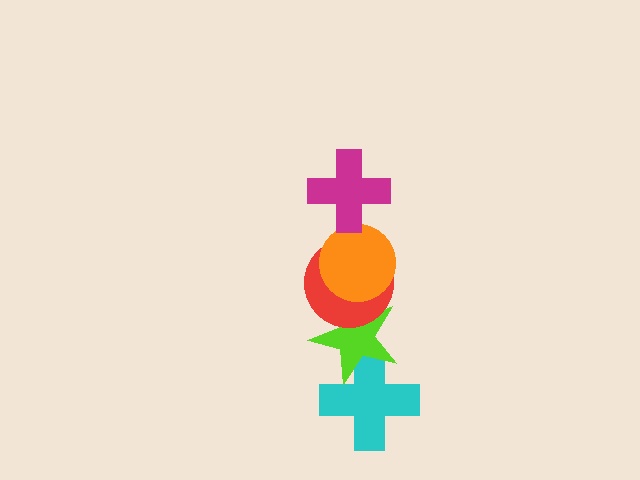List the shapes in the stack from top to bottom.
From top to bottom: the magenta cross, the orange circle, the red circle, the lime star, the cyan cross.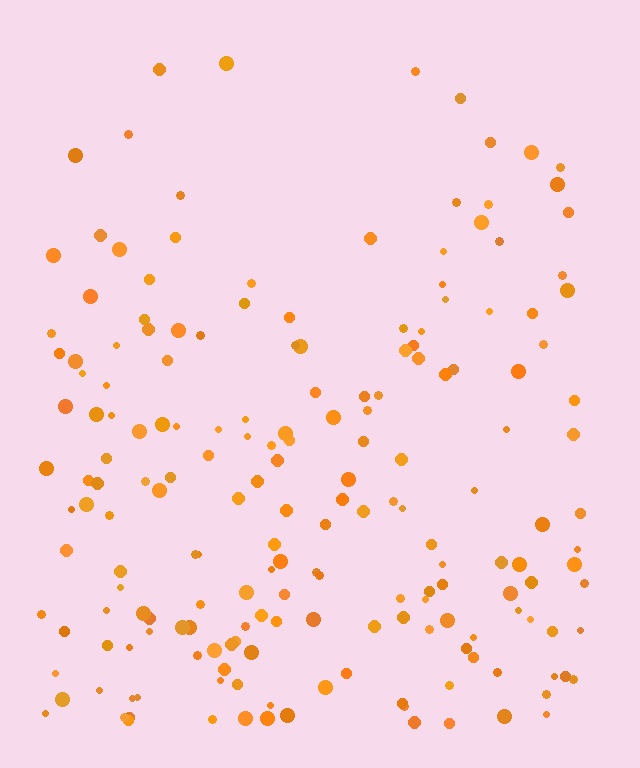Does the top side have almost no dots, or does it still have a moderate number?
Still a moderate number, just noticeably fewer than the bottom.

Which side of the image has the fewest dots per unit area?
The top.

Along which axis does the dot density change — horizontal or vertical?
Vertical.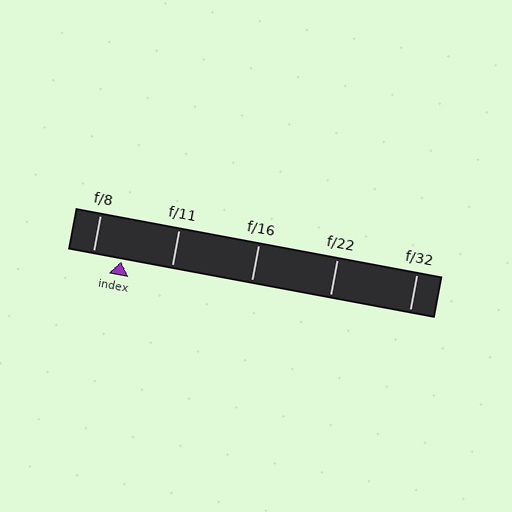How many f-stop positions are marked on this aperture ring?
There are 5 f-stop positions marked.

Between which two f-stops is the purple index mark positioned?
The index mark is between f/8 and f/11.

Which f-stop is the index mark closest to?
The index mark is closest to f/8.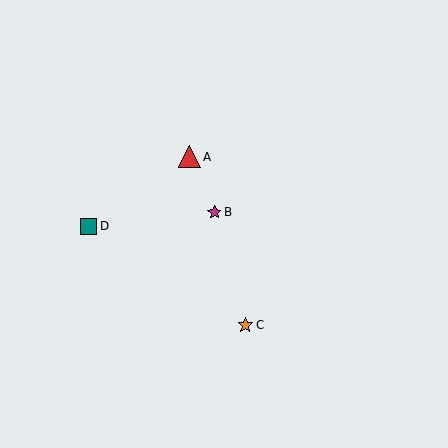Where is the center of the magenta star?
The center of the magenta star is at (214, 212).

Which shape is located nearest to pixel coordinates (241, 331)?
The orange star (labeled C) at (245, 325) is nearest to that location.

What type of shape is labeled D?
Shape D is a teal square.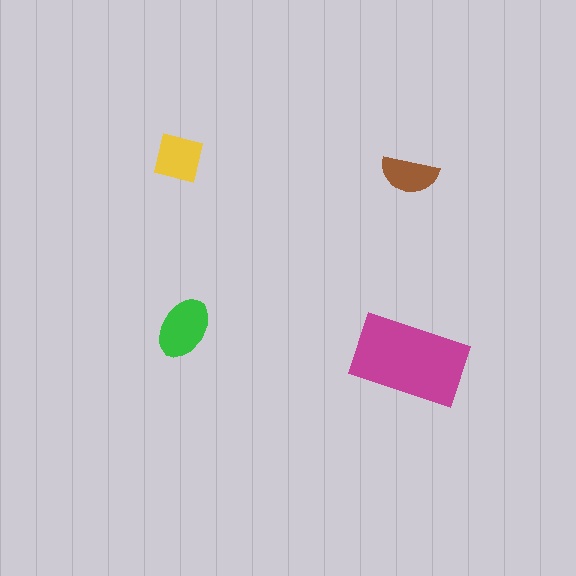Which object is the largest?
The magenta rectangle.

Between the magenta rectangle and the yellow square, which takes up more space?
The magenta rectangle.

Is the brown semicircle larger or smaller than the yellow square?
Smaller.